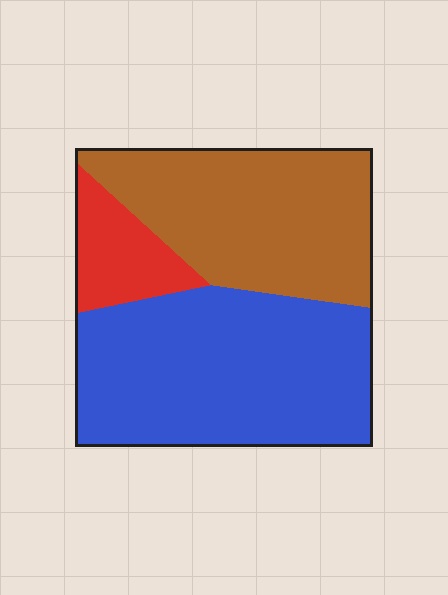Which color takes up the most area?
Blue, at roughly 50%.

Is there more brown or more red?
Brown.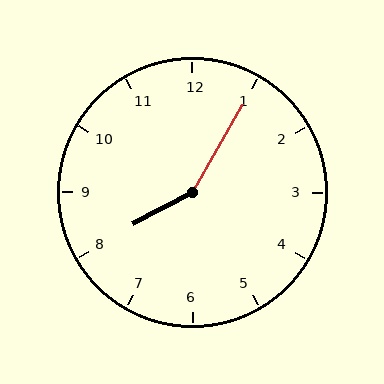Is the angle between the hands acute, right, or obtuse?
It is obtuse.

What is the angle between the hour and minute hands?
Approximately 148 degrees.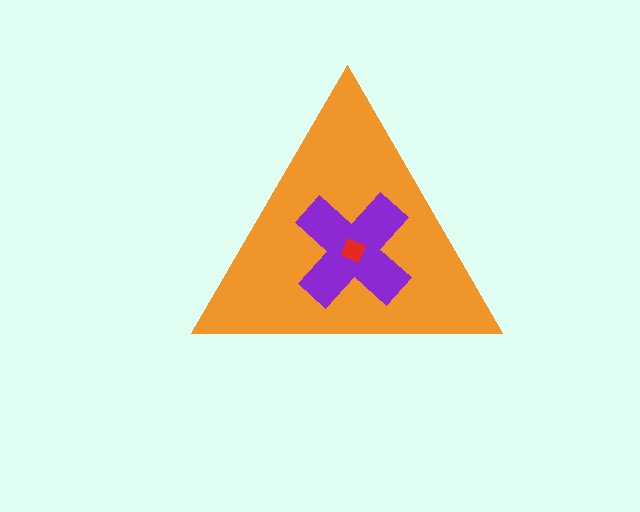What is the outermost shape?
The orange triangle.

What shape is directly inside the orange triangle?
The purple cross.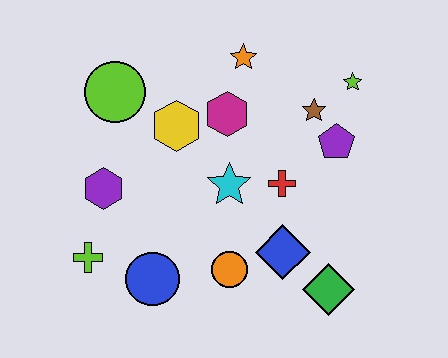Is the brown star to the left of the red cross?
No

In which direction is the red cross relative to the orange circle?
The red cross is above the orange circle.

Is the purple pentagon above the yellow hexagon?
No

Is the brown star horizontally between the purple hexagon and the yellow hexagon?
No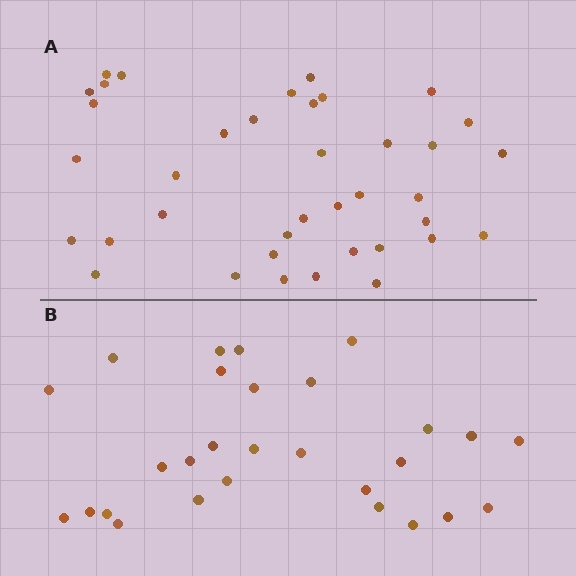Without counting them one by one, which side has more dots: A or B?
Region A (the top region) has more dots.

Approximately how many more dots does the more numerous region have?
Region A has roughly 10 or so more dots than region B.